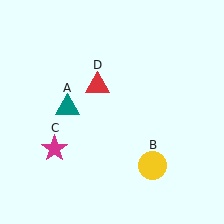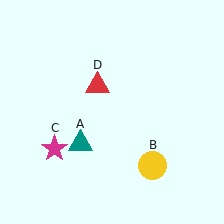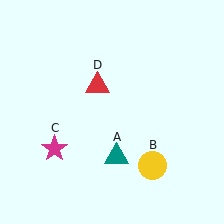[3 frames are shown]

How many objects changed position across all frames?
1 object changed position: teal triangle (object A).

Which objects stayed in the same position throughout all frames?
Yellow circle (object B) and magenta star (object C) and red triangle (object D) remained stationary.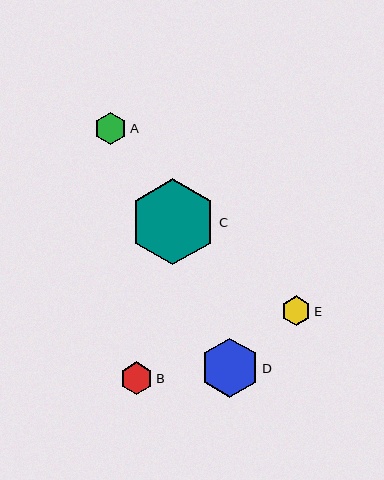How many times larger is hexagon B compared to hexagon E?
Hexagon B is approximately 1.1 times the size of hexagon E.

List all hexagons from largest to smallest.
From largest to smallest: C, D, B, A, E.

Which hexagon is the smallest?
Hexagon E is the smallest with a size of approximately 30 pixels.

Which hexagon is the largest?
Hexagon C is the largest with a size of approximately 86 pixels.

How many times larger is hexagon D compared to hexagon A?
Hexagon D is approximately 1.8 times the size of hexagon A.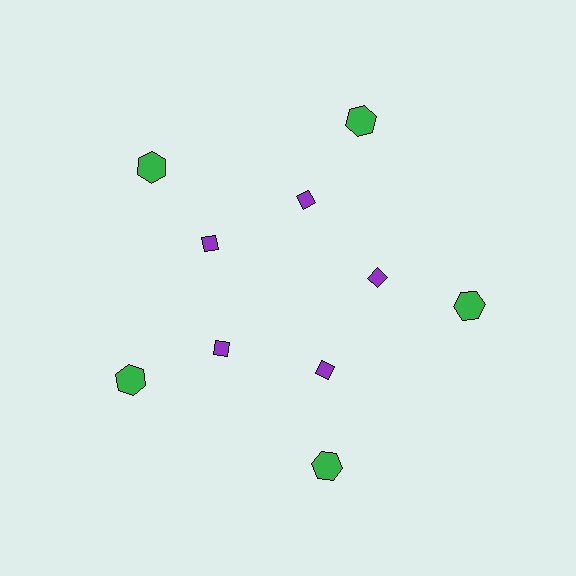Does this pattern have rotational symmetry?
Yes, this pattern has 5-fold rotational symmetry. It looks the same after rotating 72 degrees around the center.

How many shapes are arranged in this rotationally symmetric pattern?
There are 10 shapes, arranged in 5 groups of 2.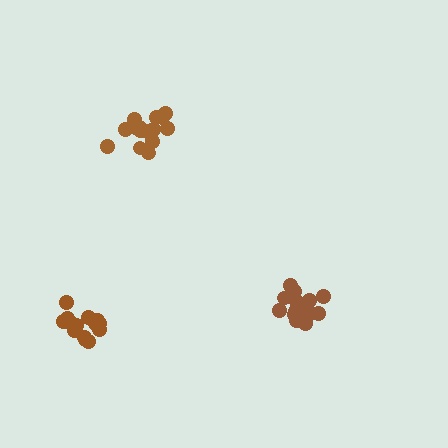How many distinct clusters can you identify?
There are 3 distinct clusters.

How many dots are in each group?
Group 1: 15 dots, Group 2: 17 dots, Group 3: 15 dots (47 total).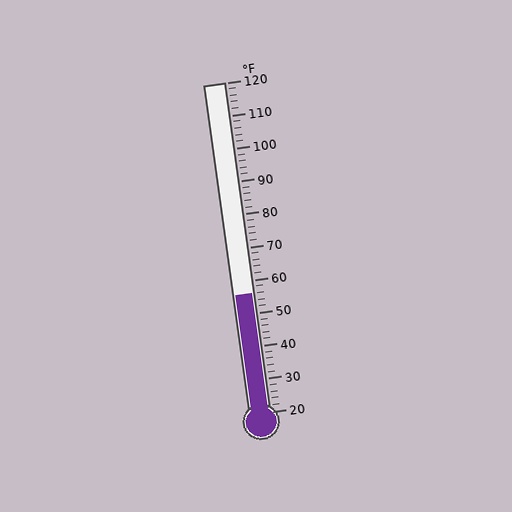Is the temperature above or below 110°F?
The temperature is below 110°F.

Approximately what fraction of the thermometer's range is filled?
The thermometer is filled to approximately 35% of its range.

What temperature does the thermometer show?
The thermometer shows approximately 56°F.